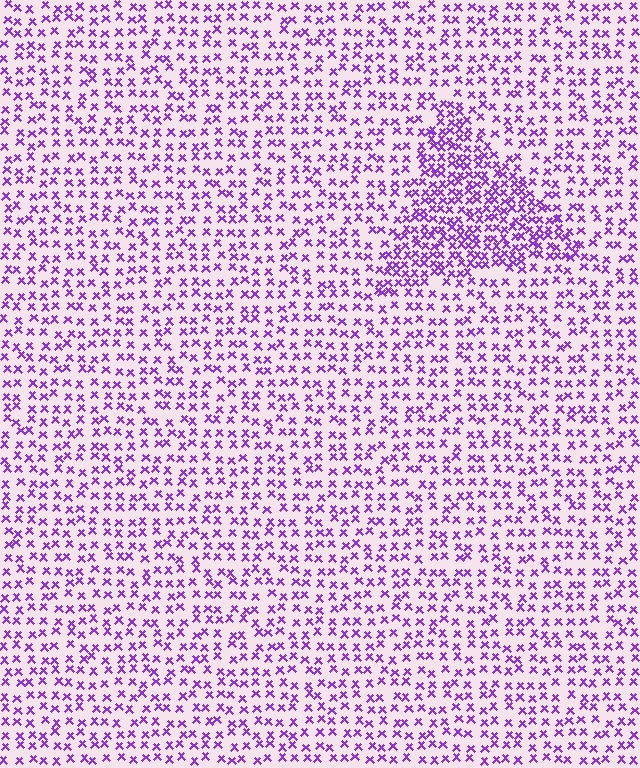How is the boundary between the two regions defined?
The boundary is defined by a change in element density (approximately 2.0x ratio). All elements are the same color, size, and shape.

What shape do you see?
I see a triangle.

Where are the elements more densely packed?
The elements are more densely packed inside the triangle boundary.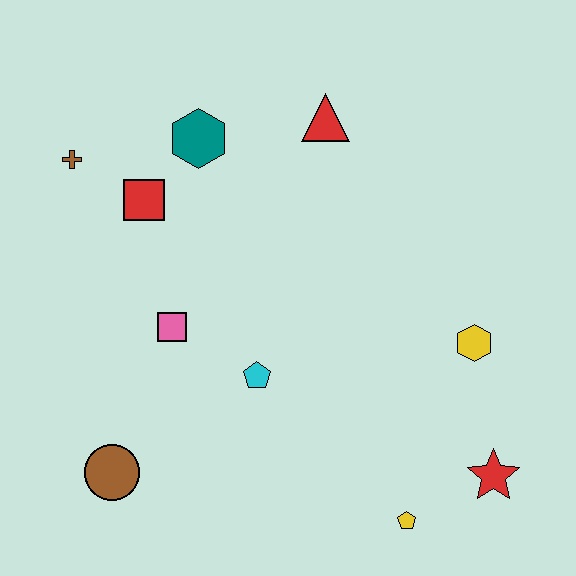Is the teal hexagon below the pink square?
No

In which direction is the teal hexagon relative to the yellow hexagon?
The teal hexagon is to the left of the yellow hexagon.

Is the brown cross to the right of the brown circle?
No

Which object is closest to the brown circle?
The pink square is closest to the brown circle.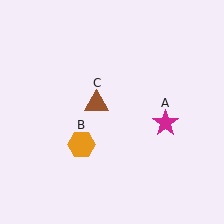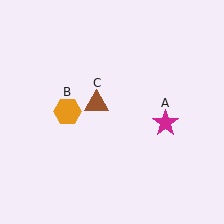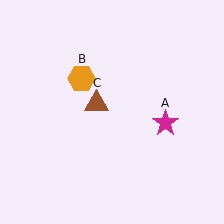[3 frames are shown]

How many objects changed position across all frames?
1 object changed position: orange hexagon (object B).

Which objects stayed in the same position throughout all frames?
Magenta star (object A) and brown triangle (object C) remained stationary.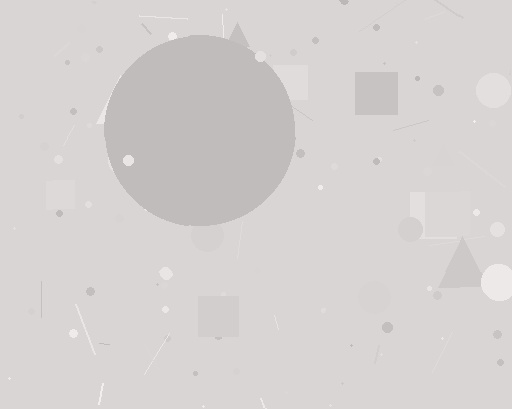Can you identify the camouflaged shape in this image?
The camouflaged shape is a circle.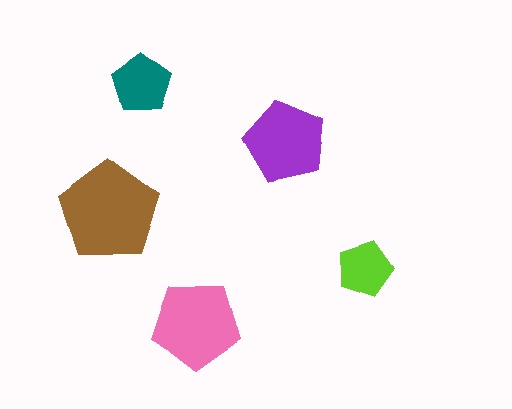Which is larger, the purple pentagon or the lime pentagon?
The purple one.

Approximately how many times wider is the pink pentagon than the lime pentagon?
About 1.5 times wider.